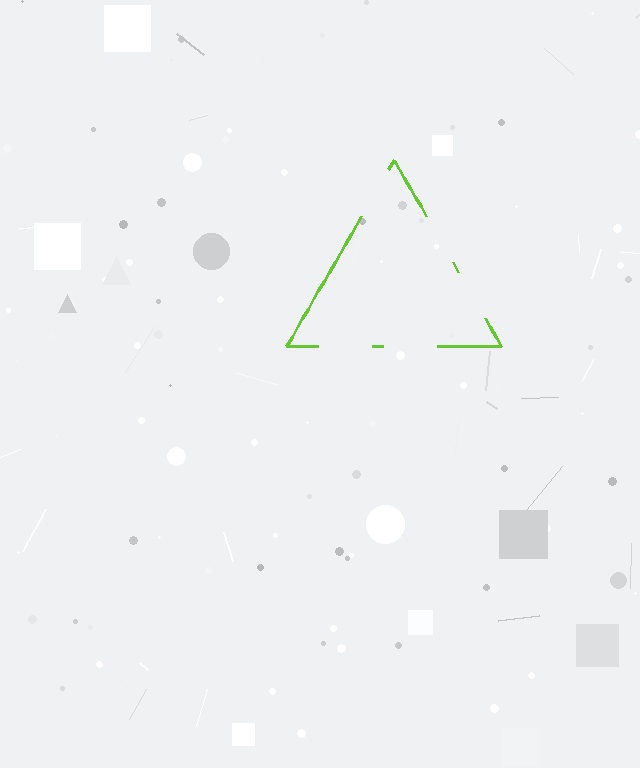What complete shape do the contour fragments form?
The contour fragments form a triangle.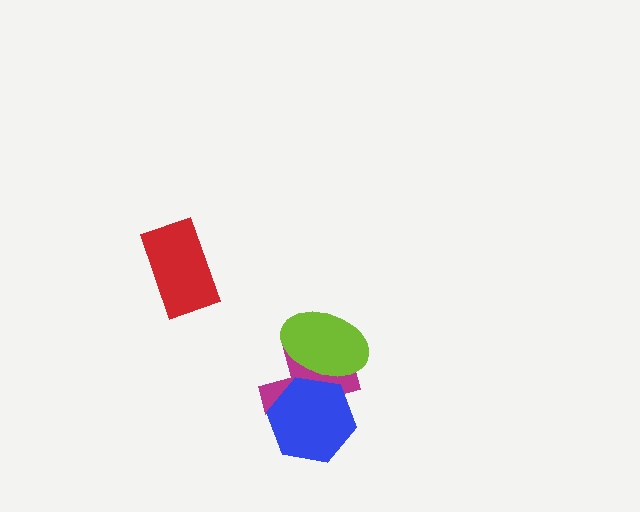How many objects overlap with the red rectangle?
0 objects overlap with the red rectangle.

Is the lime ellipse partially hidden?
No, no other shape covers it.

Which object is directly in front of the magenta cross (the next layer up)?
The blue hexagon is directly in front of the magenta cross.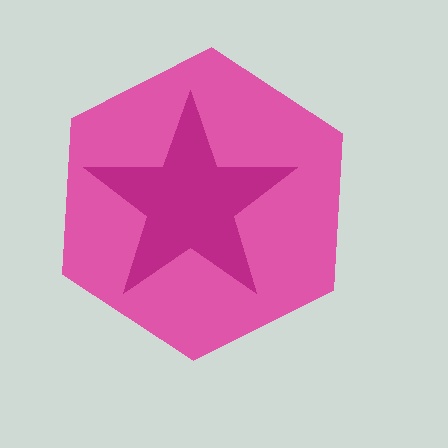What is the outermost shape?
The pink hexagon.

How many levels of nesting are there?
2.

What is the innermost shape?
The magenta star.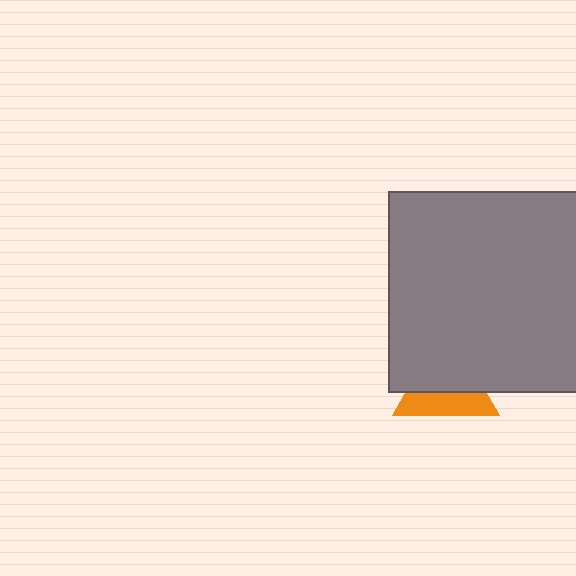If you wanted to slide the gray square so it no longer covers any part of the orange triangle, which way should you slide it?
Slide it up — that is the most direct way to separate the two shapes.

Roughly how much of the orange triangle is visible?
A small part of it is visible (roughly 41%).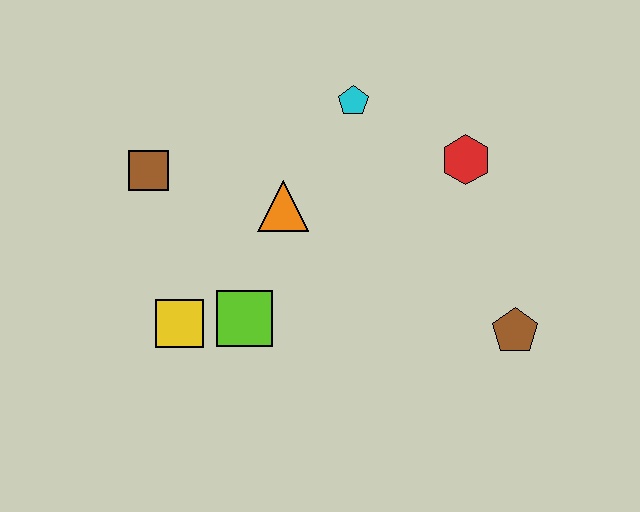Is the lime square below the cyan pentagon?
Yes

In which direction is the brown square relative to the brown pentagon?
The brown square is to the left of the brown pentagon.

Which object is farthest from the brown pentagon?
The brown square is farthest from the brown pentagon.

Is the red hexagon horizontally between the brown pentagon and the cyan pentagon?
Yes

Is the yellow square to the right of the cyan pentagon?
No